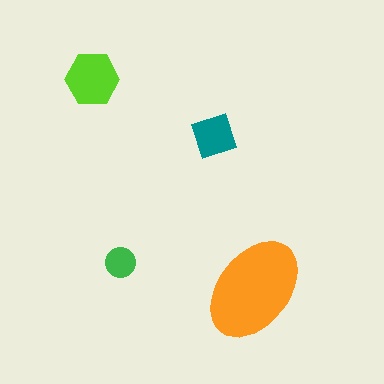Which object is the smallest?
The green circle.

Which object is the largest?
The orange ellipse.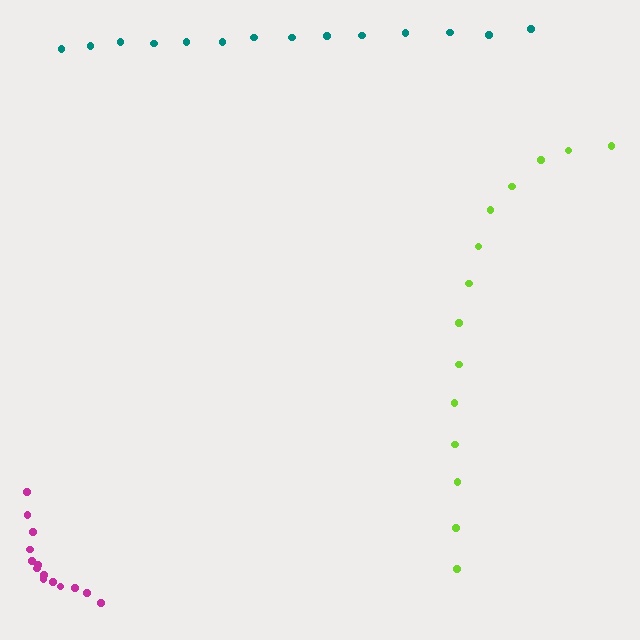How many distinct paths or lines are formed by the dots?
There are 3 distinct paths.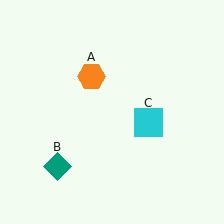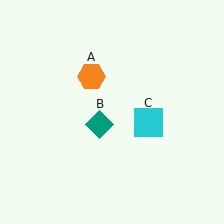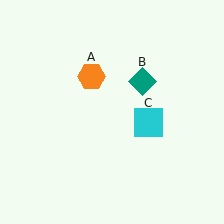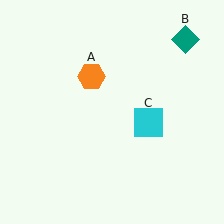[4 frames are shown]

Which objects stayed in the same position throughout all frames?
Orange hexagon (object A) and cyan square (object C) remained stationary.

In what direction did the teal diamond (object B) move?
The teal diamond (object B) moved up and to the right.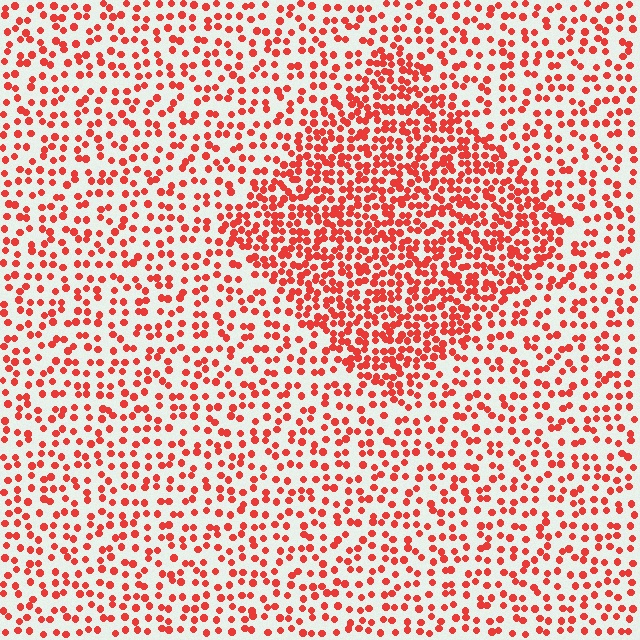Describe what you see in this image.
The image contains small red elements arranged at two different densities. A diamond-shaped region is visible where the elements are more densely packed than the surrounding area.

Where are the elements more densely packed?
The elements are more densely packed inside the diamond boundary.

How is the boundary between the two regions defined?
The boundary is defined by a change in element density (approximately 2.0x ratio). All elements are the same color, size, and shape.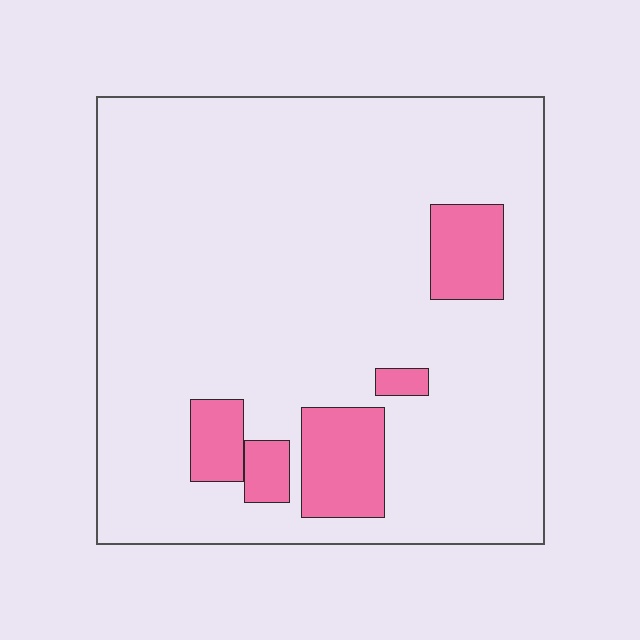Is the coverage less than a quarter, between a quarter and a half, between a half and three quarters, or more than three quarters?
Less than a quarter.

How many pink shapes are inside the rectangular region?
5.